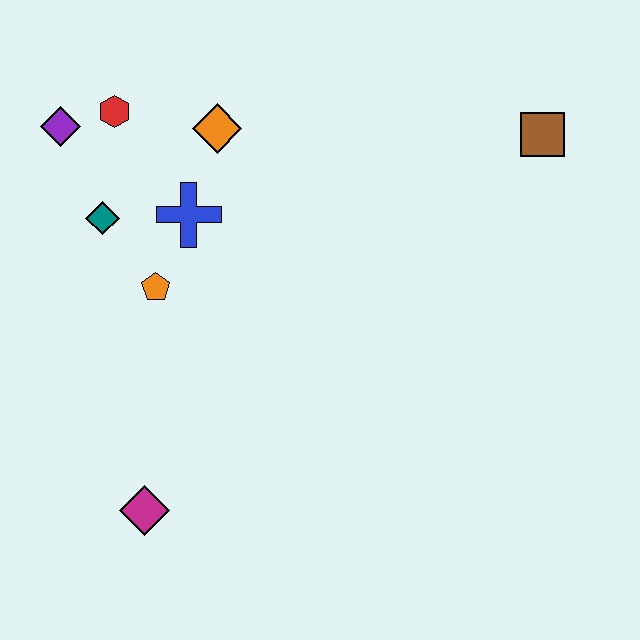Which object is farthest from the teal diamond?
The brown square is farthest from the teal diamond.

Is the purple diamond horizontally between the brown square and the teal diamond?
No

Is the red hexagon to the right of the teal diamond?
Yes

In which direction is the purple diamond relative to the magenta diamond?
The purple diamond is above the magenta diamond.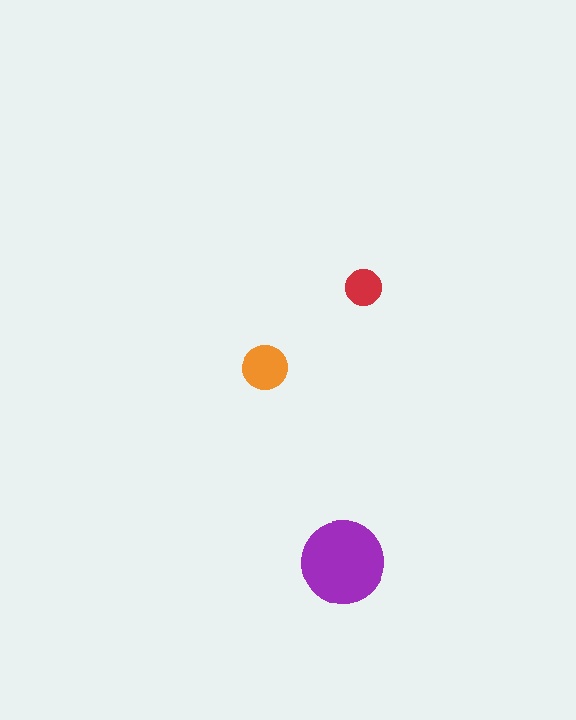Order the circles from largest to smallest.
the purple one, the orange one, the red one.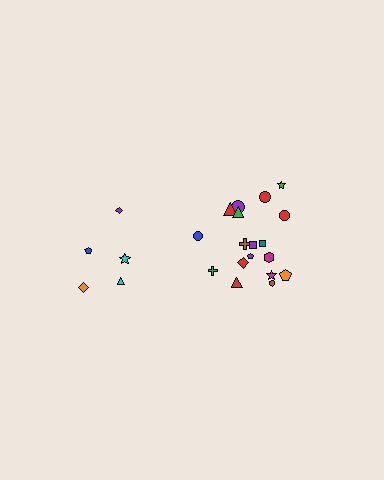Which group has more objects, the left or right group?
The right group.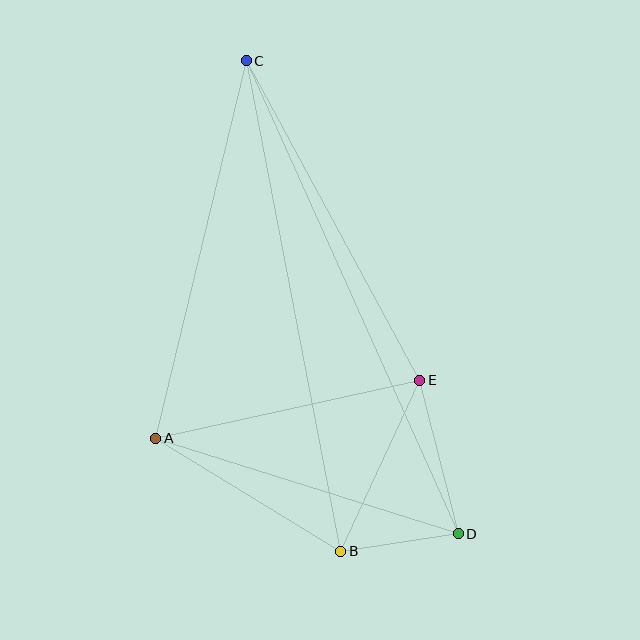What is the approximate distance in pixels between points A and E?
The distance between A and E is approximately 270 pixels.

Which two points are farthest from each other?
Points C and D are farthest from each other.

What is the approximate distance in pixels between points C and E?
The distance between C and E is approximately 364 pixels.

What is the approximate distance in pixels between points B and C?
The distance between B and C is approximately 499 pixels.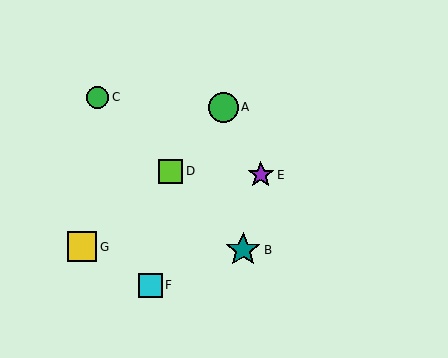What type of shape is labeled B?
Shape B is a teal star.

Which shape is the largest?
The teal star (labeled B) is the largest.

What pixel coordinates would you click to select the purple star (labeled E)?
Click at (261, 175) to select the purple star E.